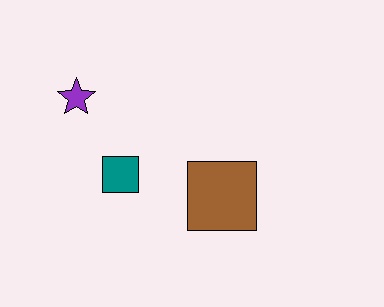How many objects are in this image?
There are 3 objects.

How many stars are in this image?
There is 1 star.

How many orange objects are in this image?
There are no orange objects.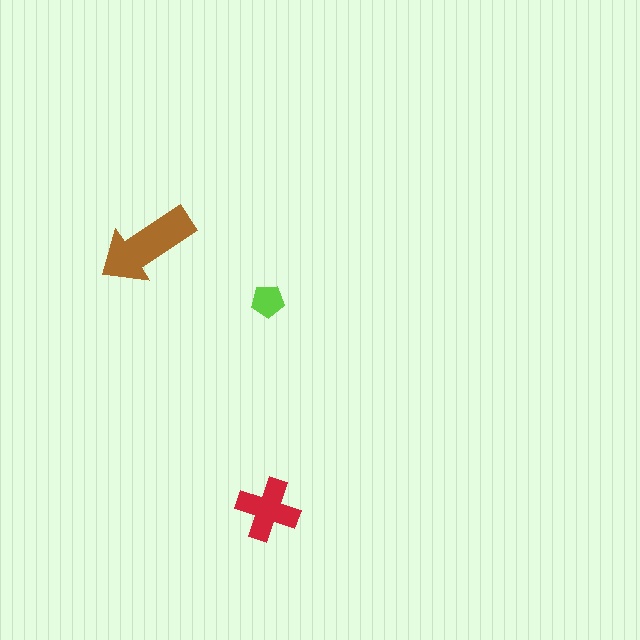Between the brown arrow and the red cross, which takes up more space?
The brown arrow.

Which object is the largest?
The brown arrow.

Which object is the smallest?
The lime pentagon.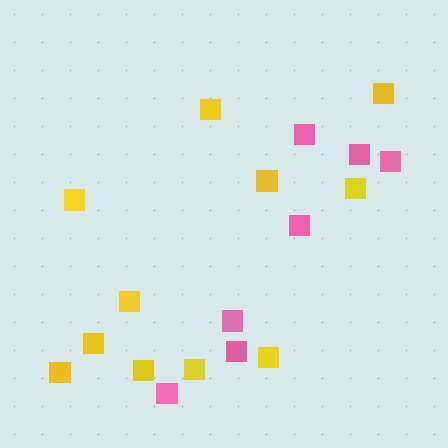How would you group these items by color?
There are 2 groups: one group of yellow squares (11) and one group of pink squares (7).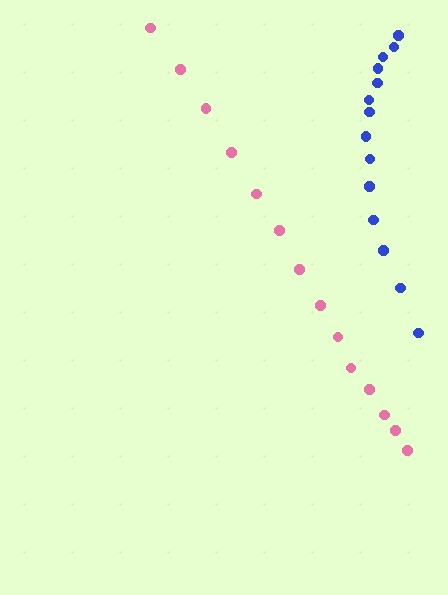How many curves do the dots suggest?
There are 2 distinct paths.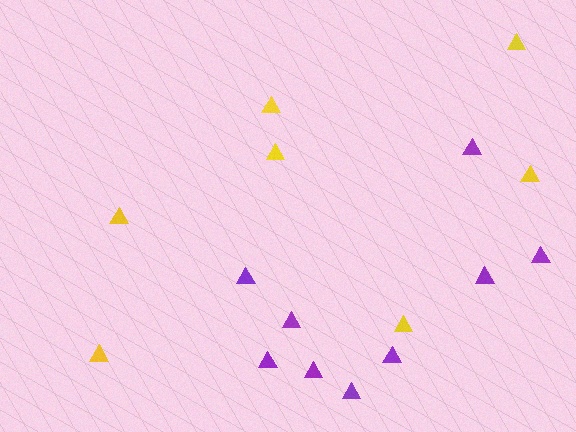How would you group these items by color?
There are 2 groups: one group of purple triangles (9) and one group of yellow triangles (7).